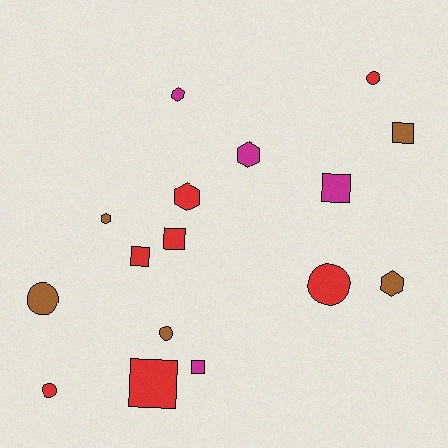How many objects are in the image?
There are 16 objects.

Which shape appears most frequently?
Square, with 6 objects.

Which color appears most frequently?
Red, with 7 objects.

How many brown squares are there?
There is 1 brown square.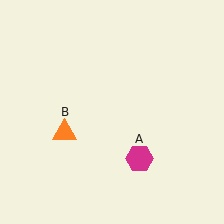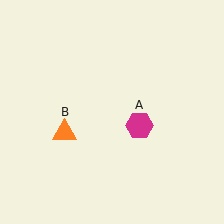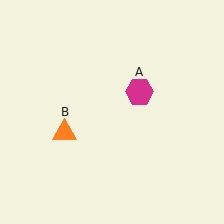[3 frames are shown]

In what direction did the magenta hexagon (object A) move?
The magenta hexagon (object A) moved up.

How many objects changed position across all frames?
1 object changed position: magenta hexagon (object A).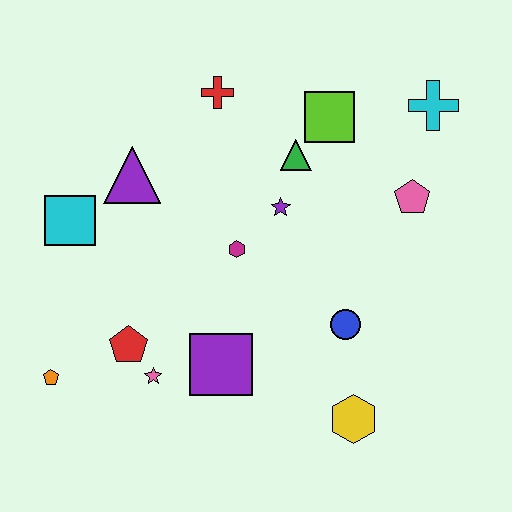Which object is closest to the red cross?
The green triangle is closest to the red cross.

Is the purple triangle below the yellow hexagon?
No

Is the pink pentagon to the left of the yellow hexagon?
No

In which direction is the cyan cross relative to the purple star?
The cyan cross is to the right of the purple star.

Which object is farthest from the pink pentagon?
The orange pentagon is farthest from the pink pentagon.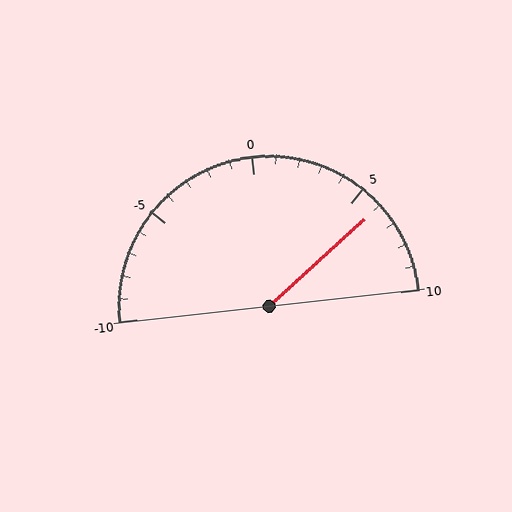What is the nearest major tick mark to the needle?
The nearest major tick mark is 5.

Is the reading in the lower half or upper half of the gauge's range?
The reading is in the upper half of the range (-10 to 10).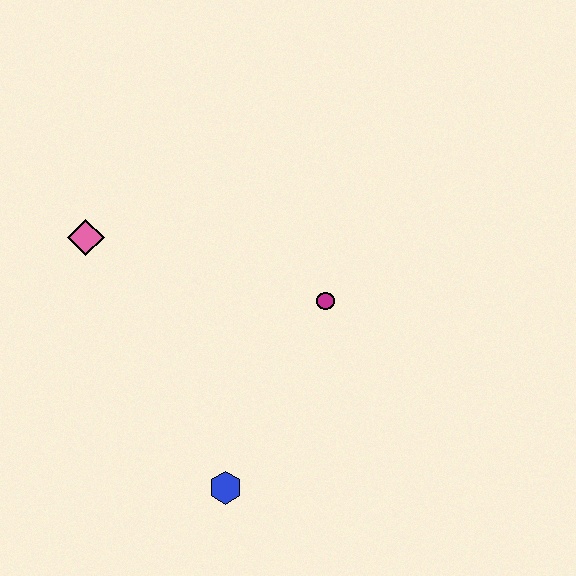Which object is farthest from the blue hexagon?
The pink diamond is farthest from the blue hexagon.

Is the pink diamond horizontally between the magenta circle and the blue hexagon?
No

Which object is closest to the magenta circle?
The blue hexagon is closest to the magenta circle.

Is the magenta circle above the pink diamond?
No